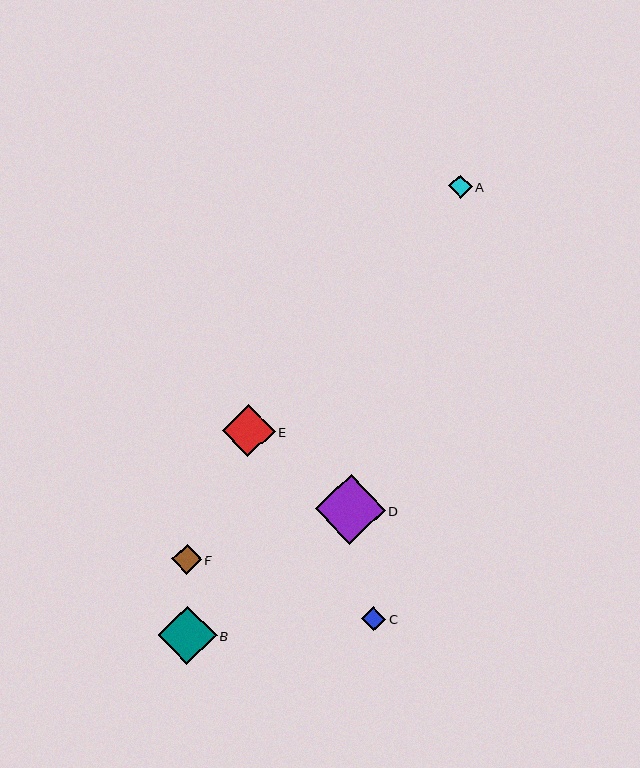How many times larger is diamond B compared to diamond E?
Diamond B is approximately 1.1 times the size of diamond E.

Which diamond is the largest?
Diamond D is the largest with a size of approximately 70 pixels.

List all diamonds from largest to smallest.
From largest to smallest: D, B, E, F, C, A.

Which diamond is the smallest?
Diamond A is the smallest with a size of approximately 23 pixels.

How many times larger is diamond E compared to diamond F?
Diamond E is approximately 1.8 times the size of diamond F.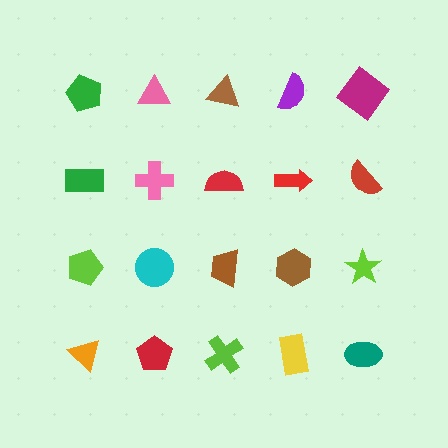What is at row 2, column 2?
A pink cross.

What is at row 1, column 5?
A magenta diamond.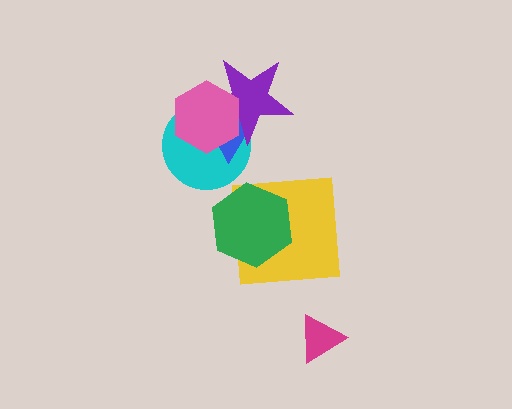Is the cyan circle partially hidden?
Yes, it is partially covered by another shape.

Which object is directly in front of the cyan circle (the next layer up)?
The blue triangle is directly in front of the cyan circle.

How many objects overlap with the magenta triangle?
0 objects overlap with the magenta triangle.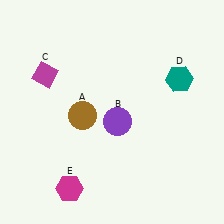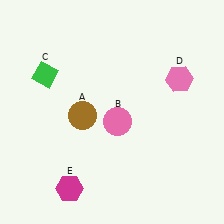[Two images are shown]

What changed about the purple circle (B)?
In Image 1, B is purple. In Image 2, it changed to pink.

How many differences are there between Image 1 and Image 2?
There are 3 differences between the two images.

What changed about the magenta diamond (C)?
In Image 1, C is magenta. In Image 2, it changed to green.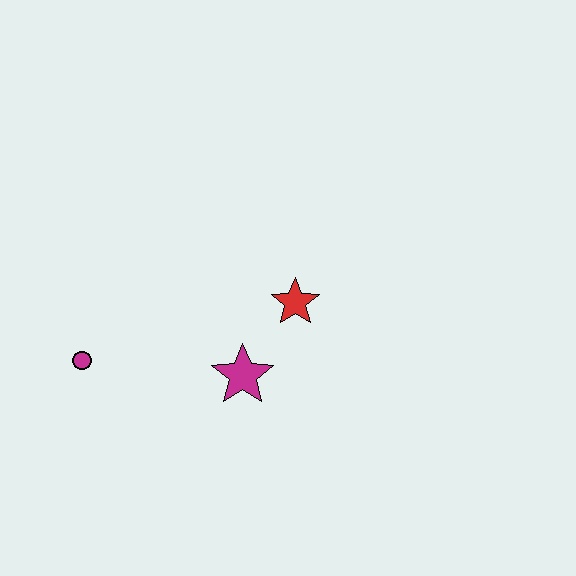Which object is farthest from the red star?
The magenta circle is farthest from the red star.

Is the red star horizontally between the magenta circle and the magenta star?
No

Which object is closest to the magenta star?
The red star is closest to the magenta star.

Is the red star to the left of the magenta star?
No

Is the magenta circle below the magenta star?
No